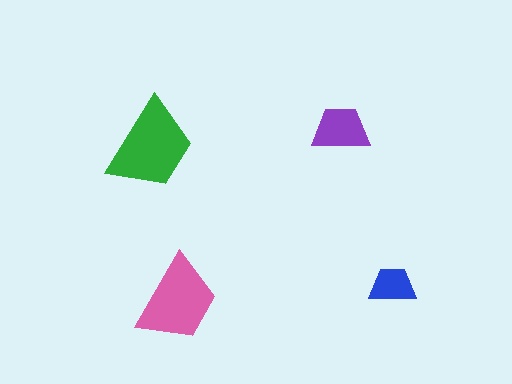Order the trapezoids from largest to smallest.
the green one, the pink one, the purple one, the blue one.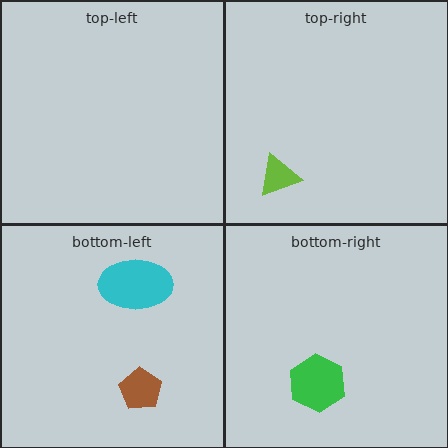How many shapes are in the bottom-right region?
1.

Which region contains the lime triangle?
The top-right region.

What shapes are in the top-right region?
The lime triangle.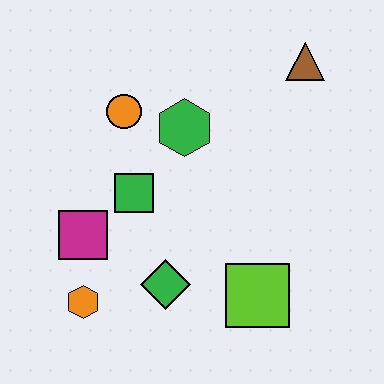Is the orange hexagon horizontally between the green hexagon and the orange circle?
No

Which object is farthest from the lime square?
The brown triangle is farthest from the lime square.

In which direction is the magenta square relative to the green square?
The magenta square is to the left of the green square.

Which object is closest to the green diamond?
The orange hexagon is closest to the green diamond.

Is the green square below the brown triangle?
Yes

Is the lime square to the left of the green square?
No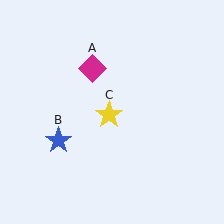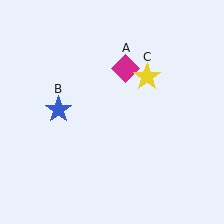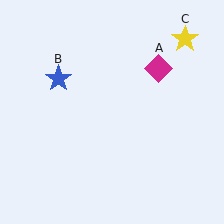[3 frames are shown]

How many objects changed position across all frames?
3 objects changed position: magenta diamond (object A), blue star (object B), yellow star (object C).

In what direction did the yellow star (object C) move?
The yellow star (object C) moved up and to the right.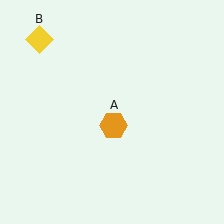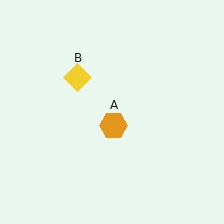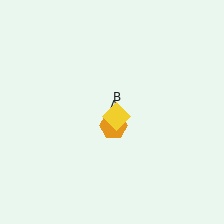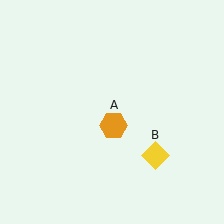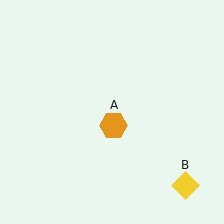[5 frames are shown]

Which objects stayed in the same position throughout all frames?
Orange hexagon (object A) remained stationary.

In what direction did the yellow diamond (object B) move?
The yellow diamond (object B) moved down and to the right.